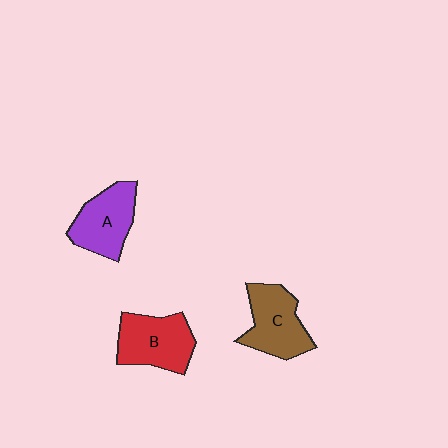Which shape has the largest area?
Shape B (red).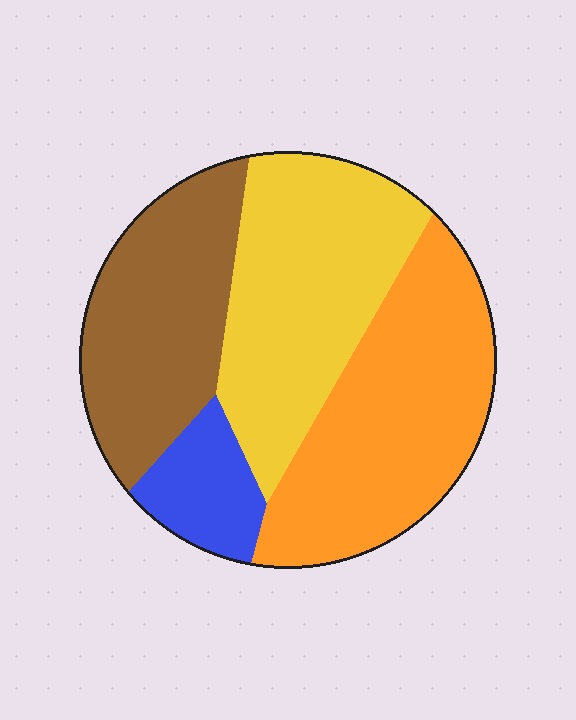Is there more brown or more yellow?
Yellow.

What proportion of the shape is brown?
Brown takes up about one quarter (1/4) of the shape.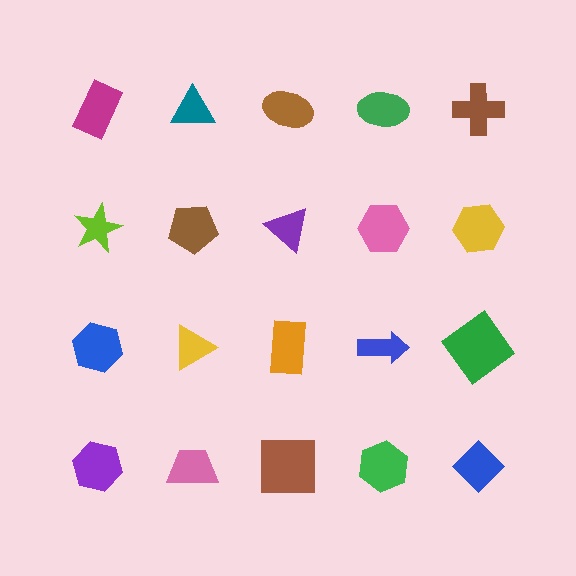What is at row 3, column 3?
An orange rectangle.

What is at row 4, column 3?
A brown square.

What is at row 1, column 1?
A magenta rectangle.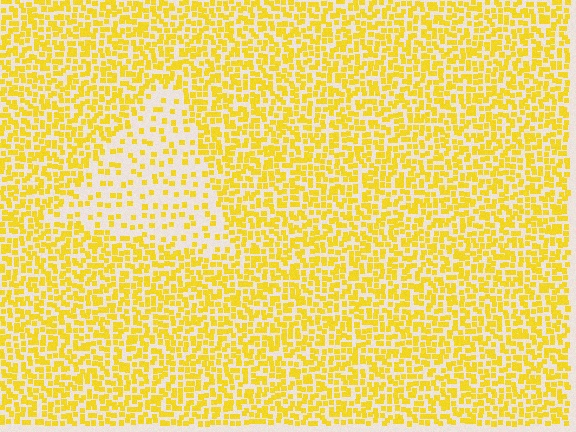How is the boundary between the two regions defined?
The boundary is defined by a change in element density (approximately 2.6x ratio). All elements are the same color, size, and shape.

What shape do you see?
I see a triangle.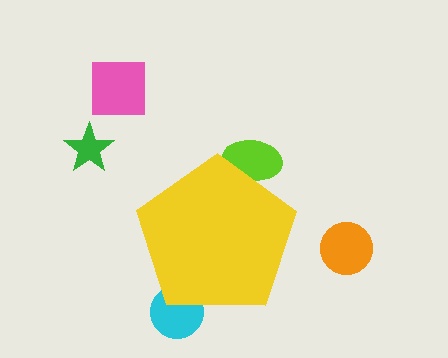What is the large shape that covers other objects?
A yellow pentagon.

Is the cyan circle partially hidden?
Yes, the cyan circle is partially hidden behind the yellow pentagon.